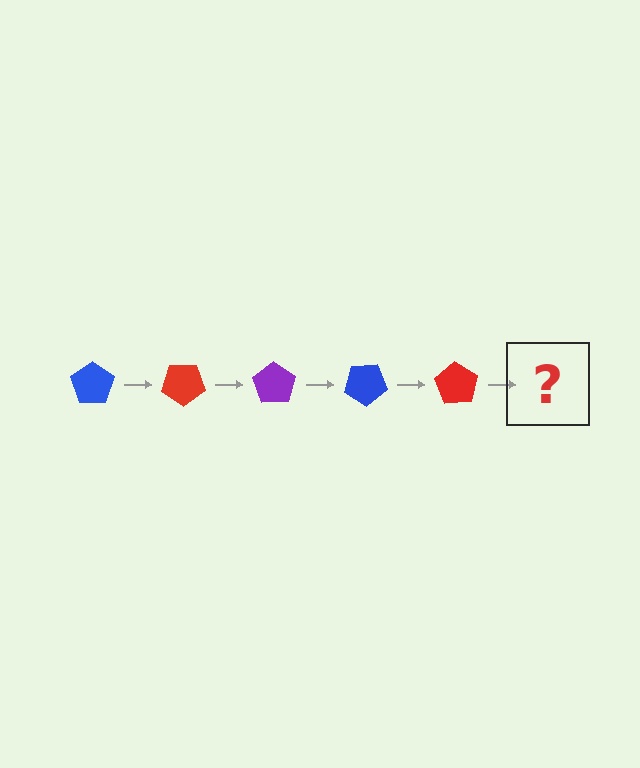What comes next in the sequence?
The next element should be a purple pentagon, rotated 175 degrees from the start.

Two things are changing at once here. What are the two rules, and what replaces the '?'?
The two rules are that it rotates 35 degrees each step and the color cycles through blue, red, and purple. The '?' should be a purple pentagon, rotated 175 degrees from the start.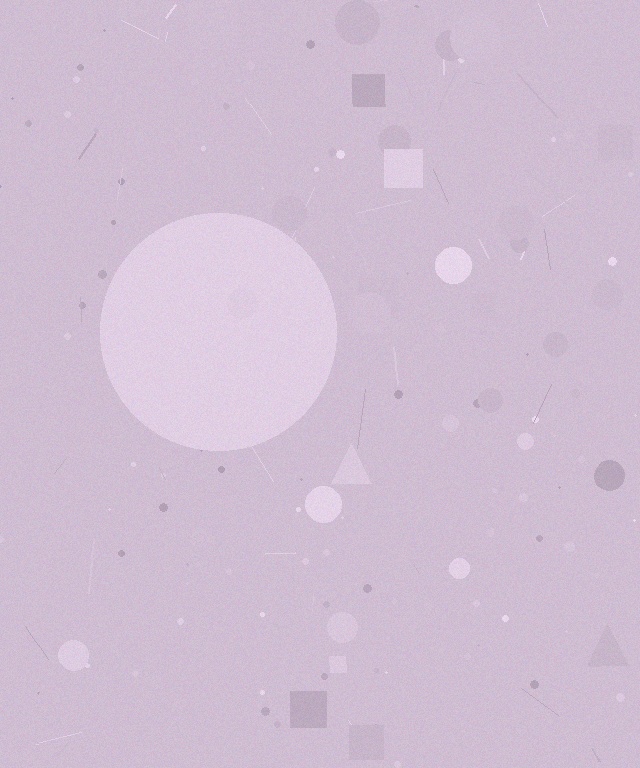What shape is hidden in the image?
A circle is hidden in the image.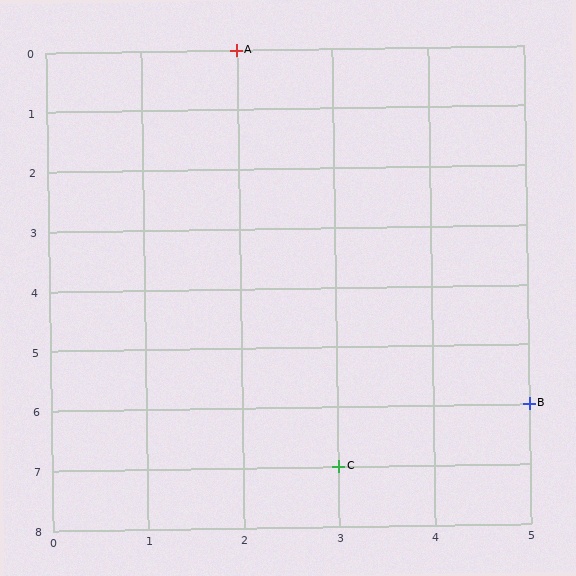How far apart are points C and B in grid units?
Points C and B are 2 columns and 1 row apart (about 2.2 grid units diagonally).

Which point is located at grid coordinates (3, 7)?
Point C is at (3, 7).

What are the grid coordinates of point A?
Point A is at grid coordinates (2, 0).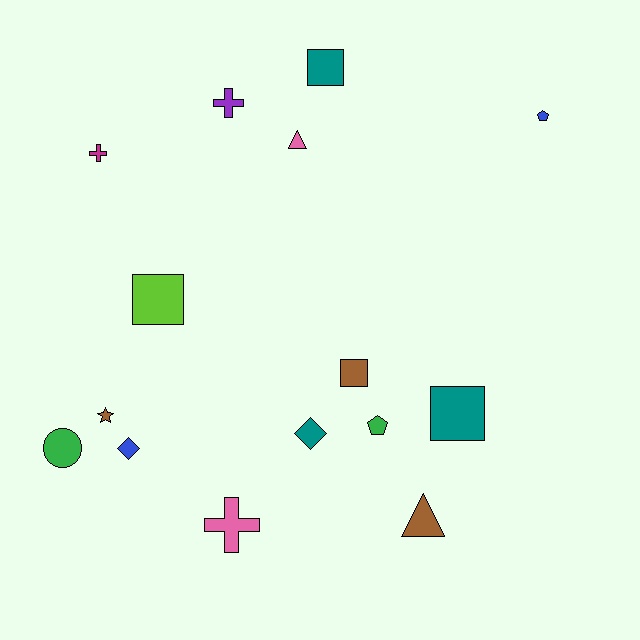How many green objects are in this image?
There are 2 green objects.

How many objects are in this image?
There are 15 objects.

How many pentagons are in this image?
There are 2 pentagons.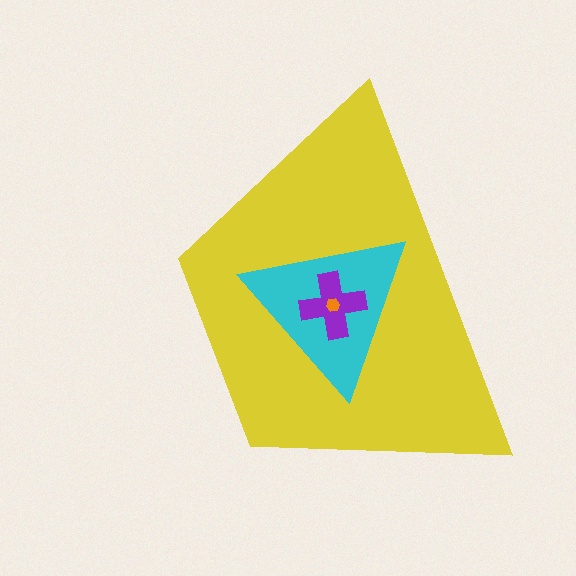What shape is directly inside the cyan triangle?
The purple cross.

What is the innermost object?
The orange hexagon.